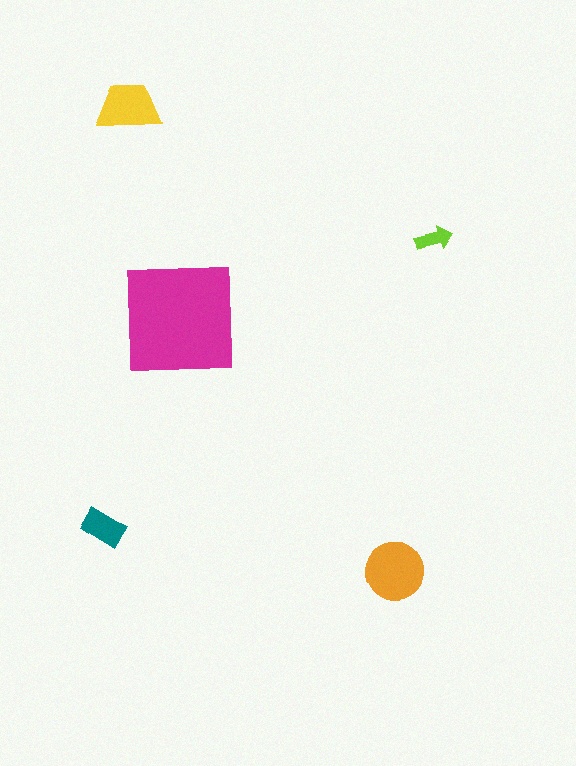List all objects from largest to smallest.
The magenta square, the orange circle, the yellow trapezoid, the teal rectangle, the lime arrow.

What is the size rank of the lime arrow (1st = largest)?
5th.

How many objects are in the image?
There are 5 objects in the image.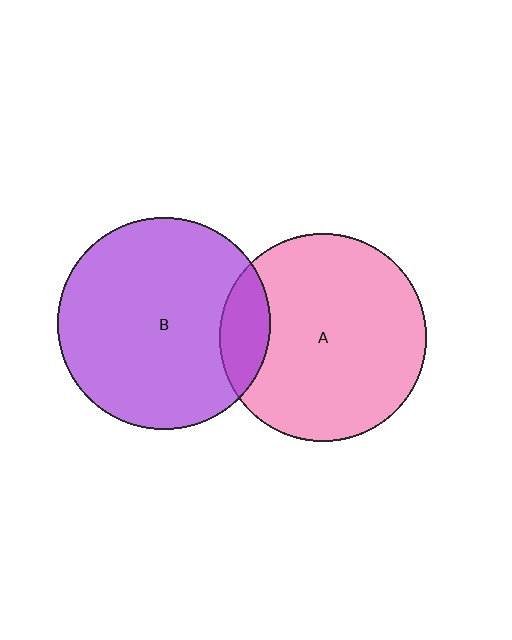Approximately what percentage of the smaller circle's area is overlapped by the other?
Approximately 15%.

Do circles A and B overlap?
Yes.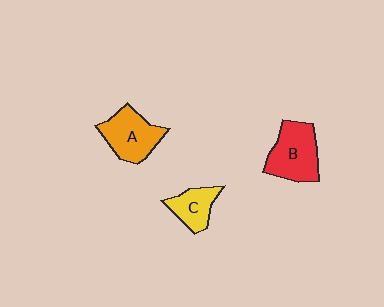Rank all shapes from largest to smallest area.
From largest to smallest: B (red), A (orange), C (yellow).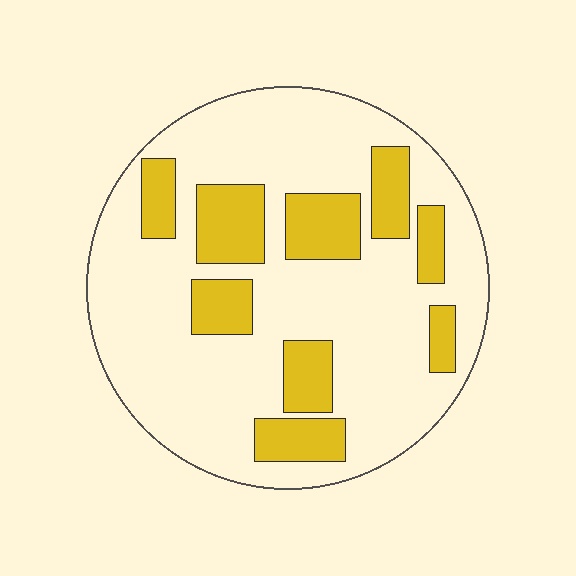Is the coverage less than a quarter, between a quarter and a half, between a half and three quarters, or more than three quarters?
Between a quarter and a half.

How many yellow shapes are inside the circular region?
9.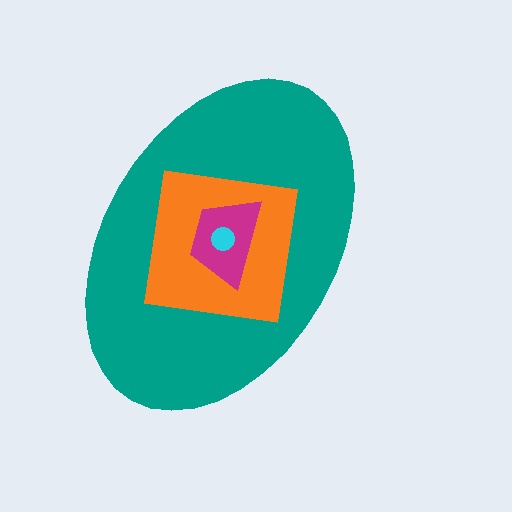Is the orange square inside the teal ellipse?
Yes.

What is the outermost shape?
The teal ellipse.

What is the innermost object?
The cyan circle.